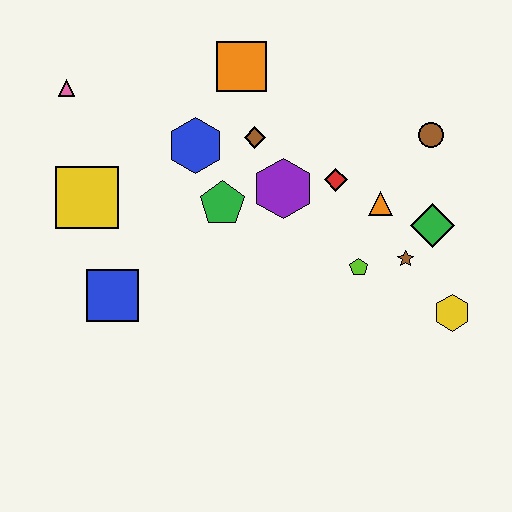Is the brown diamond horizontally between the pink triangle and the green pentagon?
No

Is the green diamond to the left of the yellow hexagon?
Yes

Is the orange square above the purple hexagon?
Yes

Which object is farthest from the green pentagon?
The yellow hexagon is farthest from the green pentagon.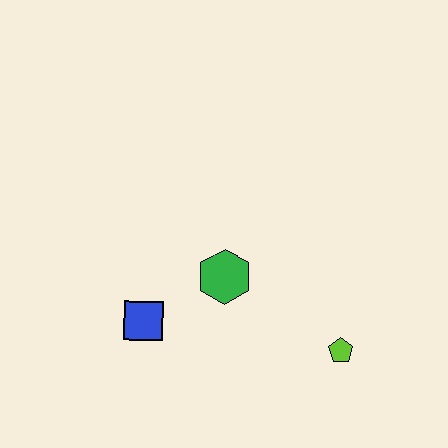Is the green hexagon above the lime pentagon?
Yes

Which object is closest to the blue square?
The green hexagon is closest to the blue square.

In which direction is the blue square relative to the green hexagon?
The blue square is to the left of the green hexagon.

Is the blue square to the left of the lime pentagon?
Yes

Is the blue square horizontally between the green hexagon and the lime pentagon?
No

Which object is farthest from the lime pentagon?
The blue square is farthest from the lime pentagon.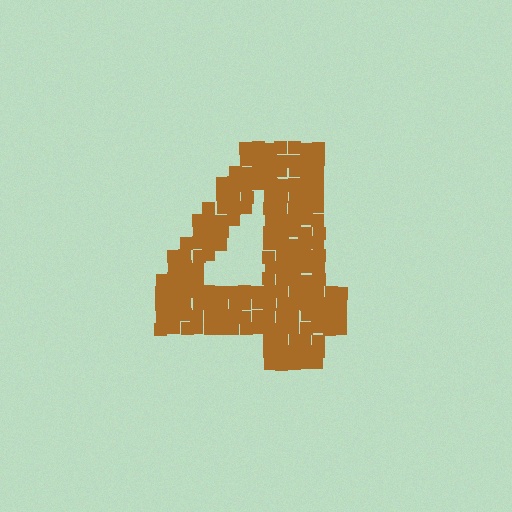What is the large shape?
The large shape is the digit 4.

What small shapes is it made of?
It is made of small squares.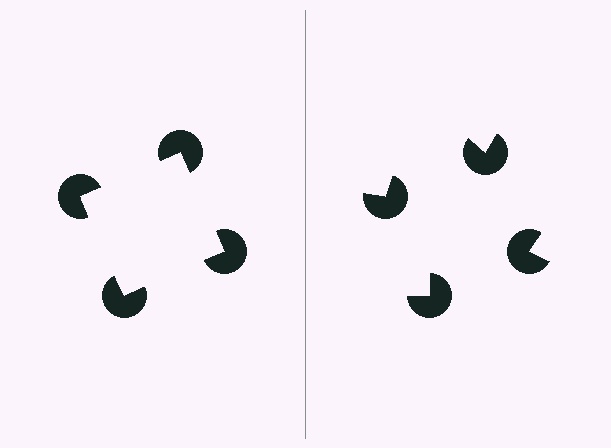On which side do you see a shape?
An illusory square appears on the left side. On the right side the wedge cuts are rotated, so no coherent shape forms.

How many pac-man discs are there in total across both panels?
8 — 4 on each side.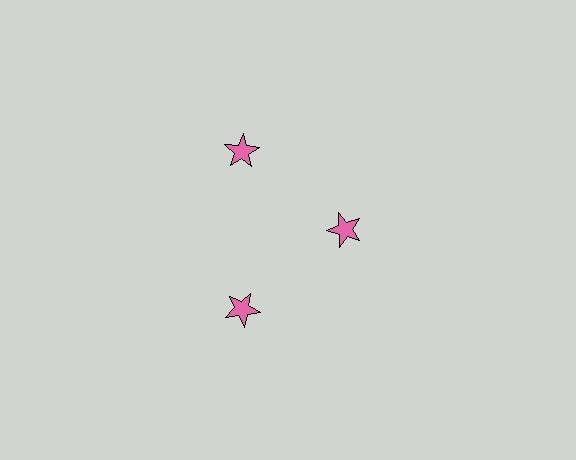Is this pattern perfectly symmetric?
No. The 3 pink stars are arranged in a ring, but one element near the 3 o'clock position is pulled inward toward the center, breaking the 3-fold rotational symmetry.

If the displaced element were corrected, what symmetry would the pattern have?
It would have 3-fold rotational symmetry — the pattern would map onto itself every 120 degrees.